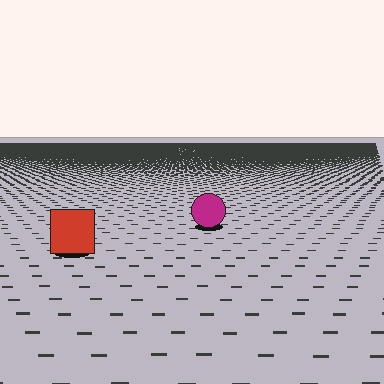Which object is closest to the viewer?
The red square is closest. The texture marks near it are larger and more spread out.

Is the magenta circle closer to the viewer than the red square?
No. The red square is closer — you can tell from the texture gradient: the ground texture is coarser near it.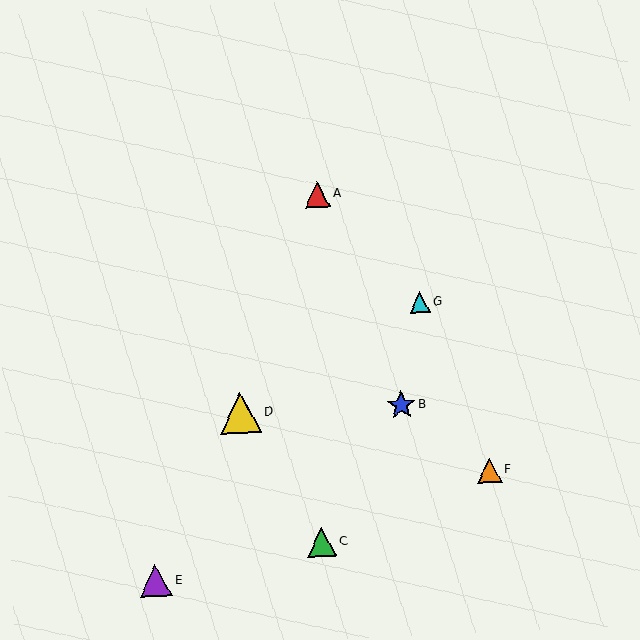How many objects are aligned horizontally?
2 objects (B, D) are aligned horizontally.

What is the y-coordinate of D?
Object D is at y≈413.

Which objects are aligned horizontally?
Objects B, D are aligned horizontally.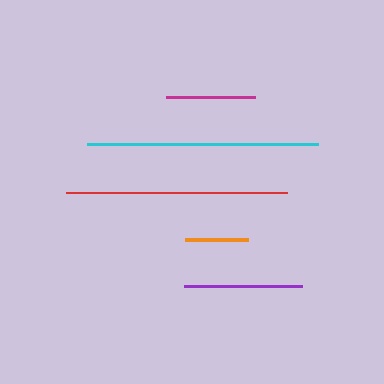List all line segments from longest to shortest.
From longest to shortest: cyan, red, purple, magenta, orange.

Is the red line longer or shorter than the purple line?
The red line is longer than the purple line.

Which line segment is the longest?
The cyan line is the longest at approximately 231 pixels.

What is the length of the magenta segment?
The magenta segment is approximately 89 pixels long.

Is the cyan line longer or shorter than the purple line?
The cyan line is longer than the purple line.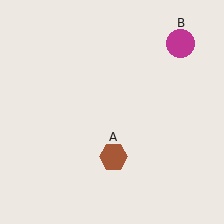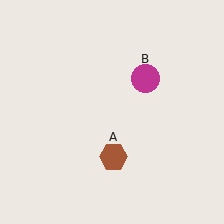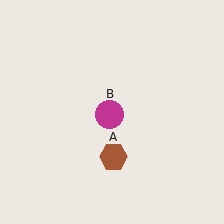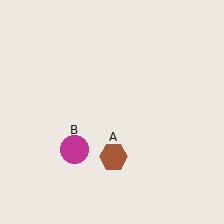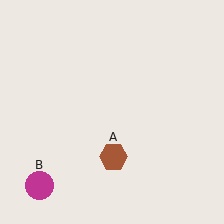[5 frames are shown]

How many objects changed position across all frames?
1 object changed position: magenta circle (object B).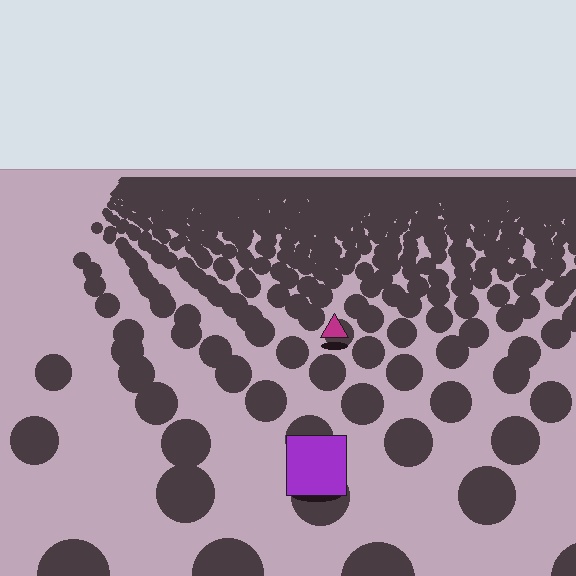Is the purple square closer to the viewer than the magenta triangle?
Yes. The purple square is closer — you can tell from the texture gradient: the ground texture is coarser near it.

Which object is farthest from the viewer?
The magenta triangle is farthest from the viewer. It appears smaller and the ground texture around it is denser.